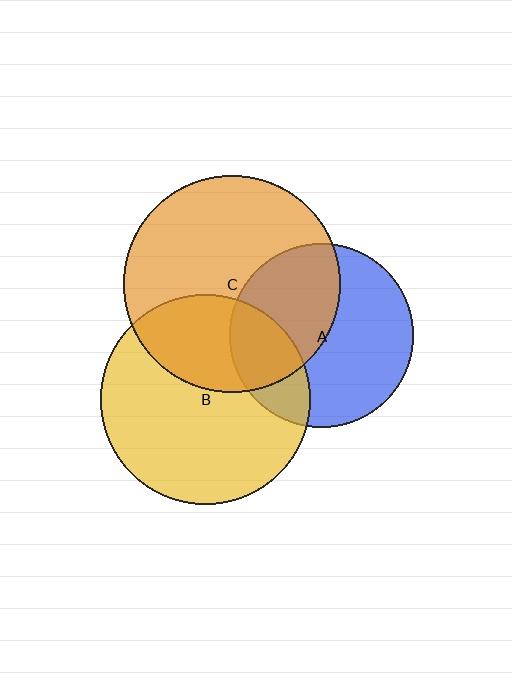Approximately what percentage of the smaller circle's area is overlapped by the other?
Approximately 35%.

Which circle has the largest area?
Circle C (orange).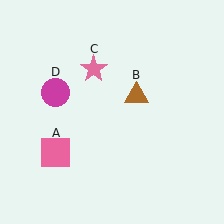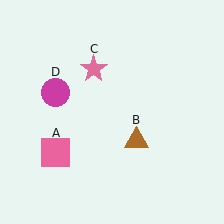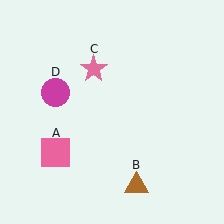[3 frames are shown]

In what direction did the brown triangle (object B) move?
The brown triangle (object B) moved down.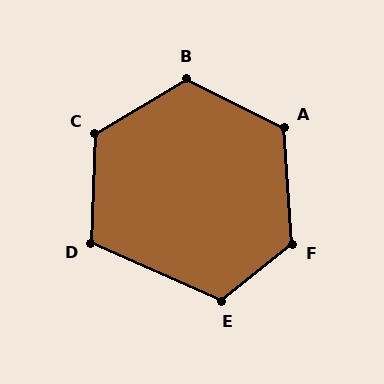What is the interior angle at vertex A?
Approximately 120 degrees (obtuse).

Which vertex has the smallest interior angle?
D, at approximately 112 degrees.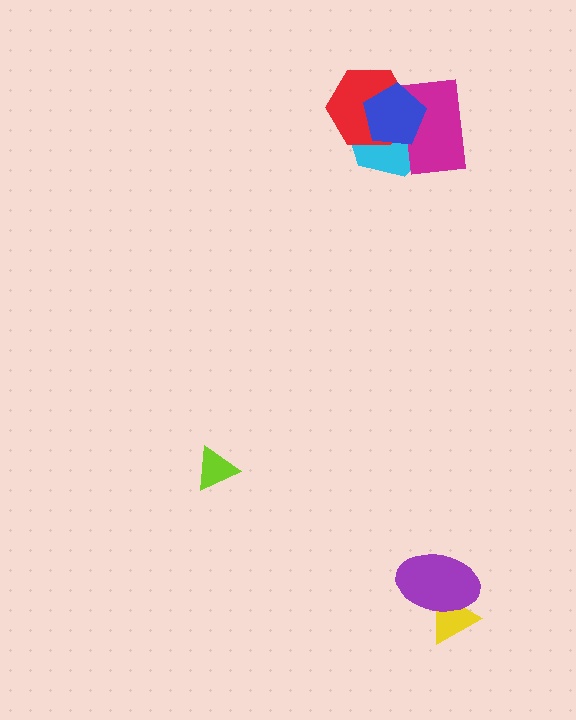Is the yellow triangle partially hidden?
Yes, it is partially covered by another shape.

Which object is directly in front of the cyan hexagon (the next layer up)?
The magenta rectangle is directly in front of the cyan hexagon.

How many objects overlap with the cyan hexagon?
3 objects overlap with the cyan hexagon.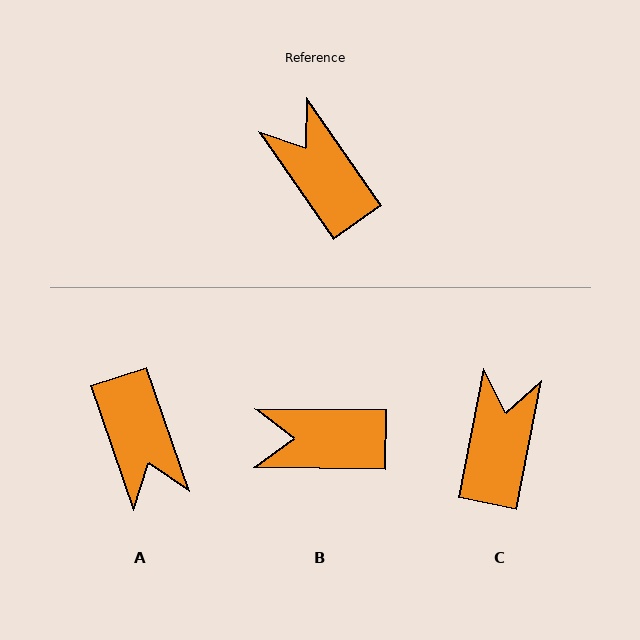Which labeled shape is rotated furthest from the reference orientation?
A, about 164 degrees away.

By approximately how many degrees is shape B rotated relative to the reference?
Approximately 55 degrees counter-clockwise.